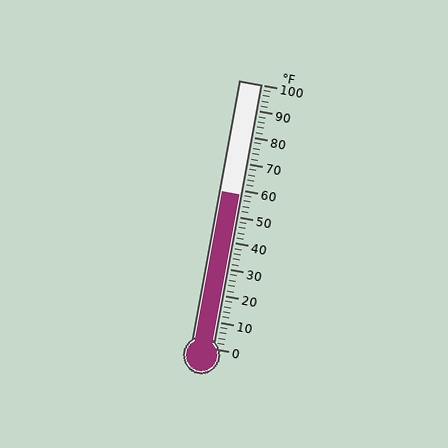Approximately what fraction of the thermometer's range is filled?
The thermometer is filled to approximately 60% of its range.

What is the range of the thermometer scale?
The thermometer scale ranges from 0°F to 100°F.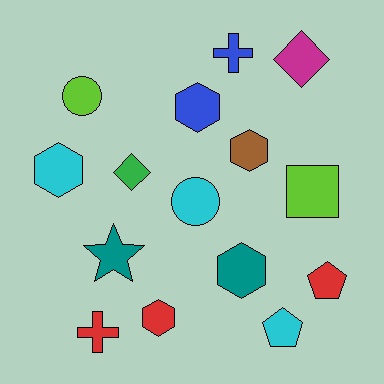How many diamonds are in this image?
There are 2 diamonds.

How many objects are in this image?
There are 15 objects.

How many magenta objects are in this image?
There is 1 magenta object.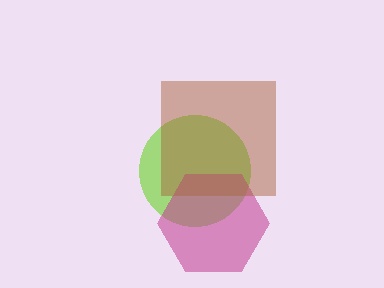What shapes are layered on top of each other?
The layered shapes are: a lime circle, a magenta hexagon, a brown square.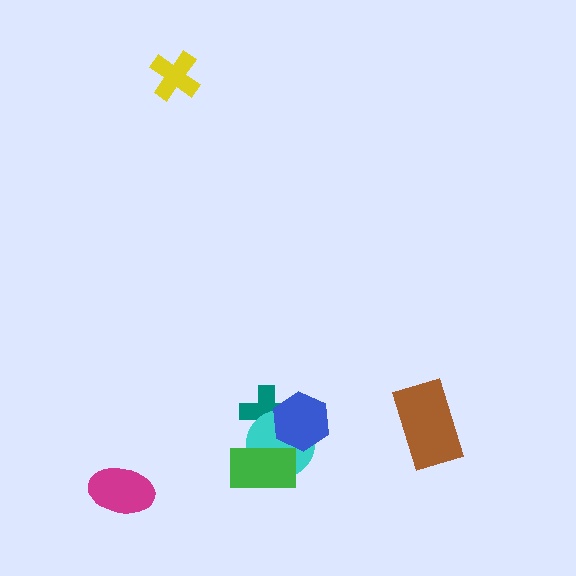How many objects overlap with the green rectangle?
1 object overlaps with the green rectangle.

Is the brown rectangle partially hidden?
No, no other shape covers it.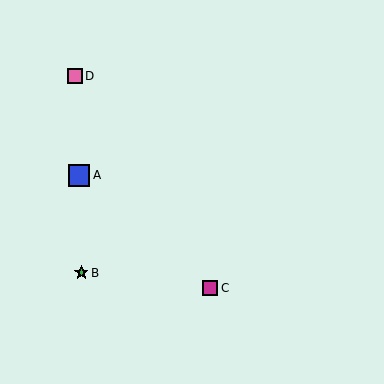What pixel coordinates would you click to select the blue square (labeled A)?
Click at (79, 175) to select the blue square A.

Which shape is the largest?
The blue square (labeled A) is the largest.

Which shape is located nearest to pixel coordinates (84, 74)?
The pink square (labeled D) at (75, 76) is nearest to that location.